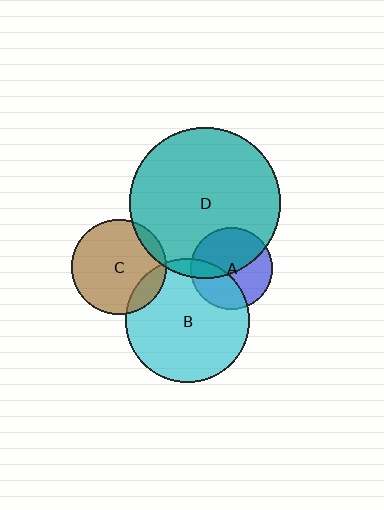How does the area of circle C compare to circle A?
Approximately 1.3 times.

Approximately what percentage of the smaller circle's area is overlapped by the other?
Approximately 5%.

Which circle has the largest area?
Circle D (teal).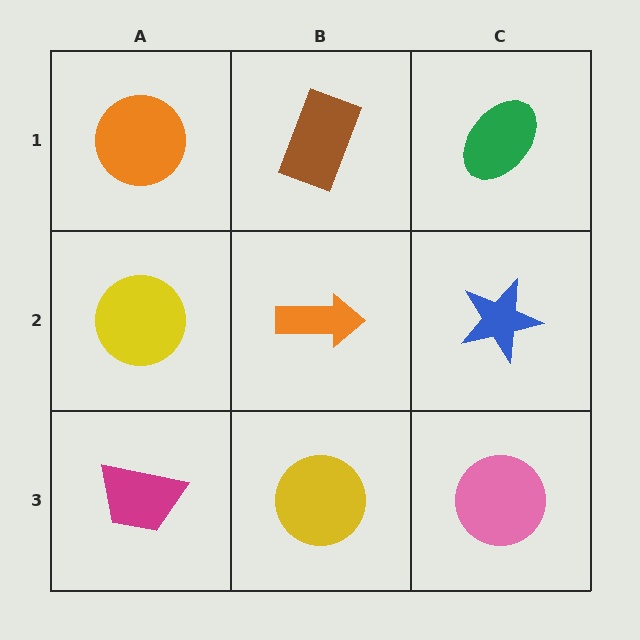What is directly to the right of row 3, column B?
A pink circle.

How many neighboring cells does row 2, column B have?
4.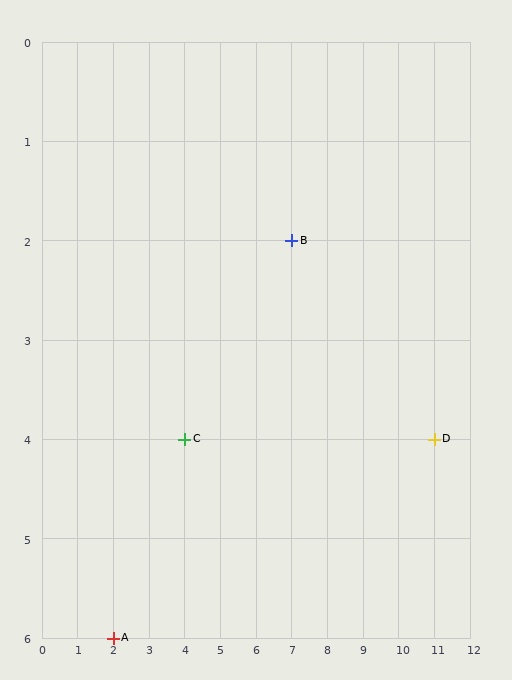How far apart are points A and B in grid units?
Points A and B are 5 columns and 4 rows apart (about 6.4 grid units diagonally).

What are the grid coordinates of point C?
Point C is at grid coordinates (4, 4).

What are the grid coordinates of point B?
Point B is at grid coordinates (7, 2).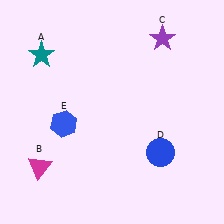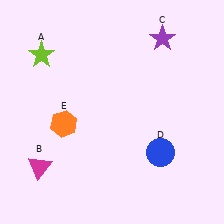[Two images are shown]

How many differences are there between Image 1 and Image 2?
There are 2 differences between the two images.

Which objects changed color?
A changed from teal to lime. E changed from blue to orange.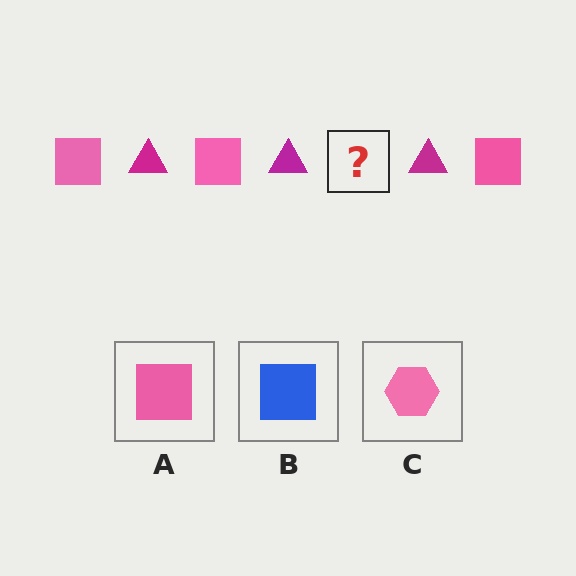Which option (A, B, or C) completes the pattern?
A.